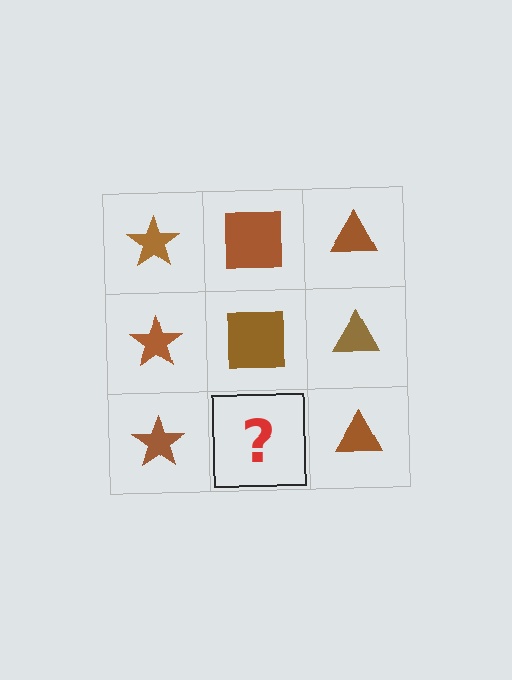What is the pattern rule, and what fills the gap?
The rule is that each column has a consistent shape. The gap should be filled with a brown square.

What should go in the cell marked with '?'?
The missing cell should contain a brown square.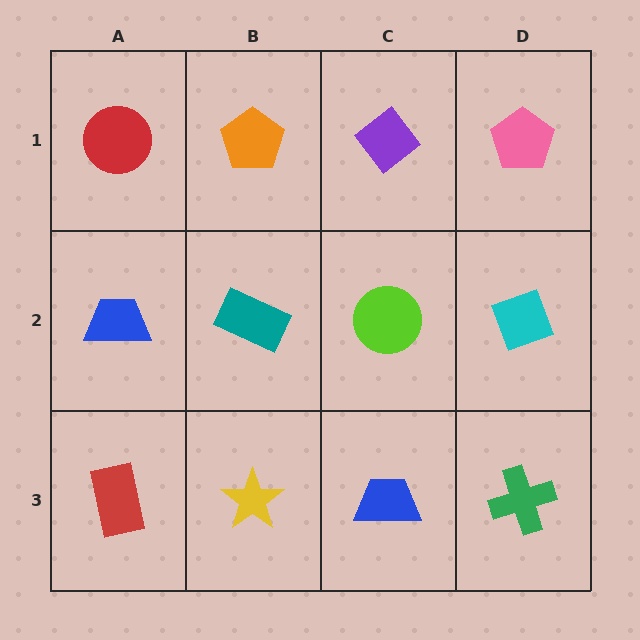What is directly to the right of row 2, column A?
A teal rectangle.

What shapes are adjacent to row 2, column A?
A red circle (row 1, column A), a red rectangle (row 3, column A), a teal rectangle (row 2, column B).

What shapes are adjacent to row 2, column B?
An orange pentagon (row 1, column B), a yellow star (row 3, column B), a blue trapezoid (row 2, column A), a lime circle (row 2, column C).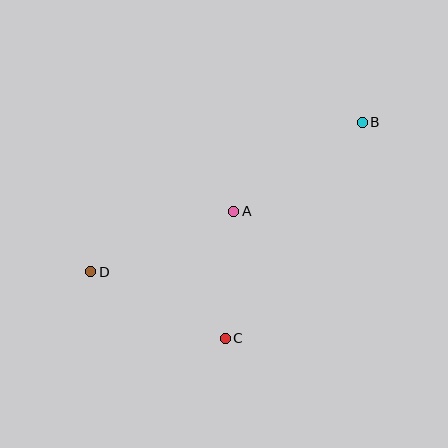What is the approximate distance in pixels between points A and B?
The distance between A and B is approximately 156 pixels.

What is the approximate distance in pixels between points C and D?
The distance between C and D is approximately 150 pixels.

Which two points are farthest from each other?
Points B and D are farthest from each other.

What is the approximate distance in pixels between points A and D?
The distance between A and D is approximately 155 pixels.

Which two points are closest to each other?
Points A and C are closest to each other.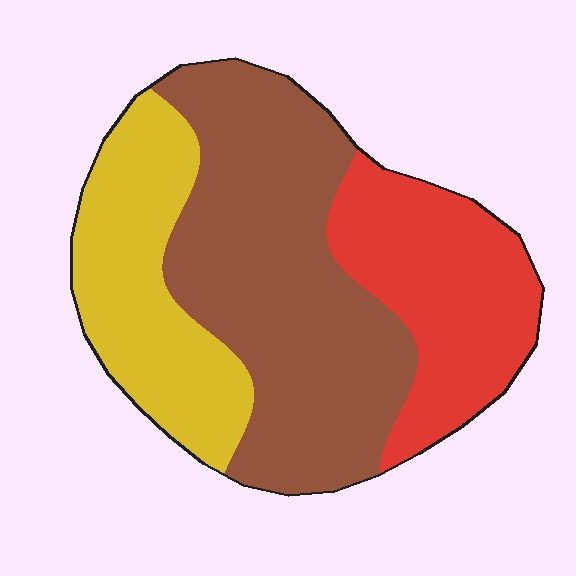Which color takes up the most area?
Brown, at roughly 50%.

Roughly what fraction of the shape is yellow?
Yellow takes up about one quarter (1/4) of the shape.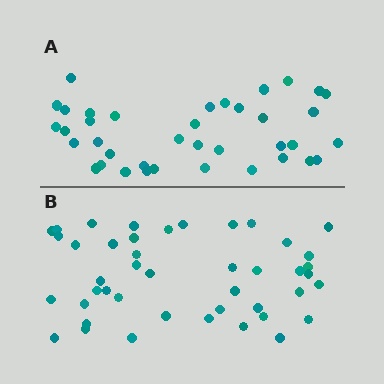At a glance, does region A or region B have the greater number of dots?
Region B (the bottom region) has more dots.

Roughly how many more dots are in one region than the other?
Region B has about 6 more dots than region A.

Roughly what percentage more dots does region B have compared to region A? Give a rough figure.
About 15% more.